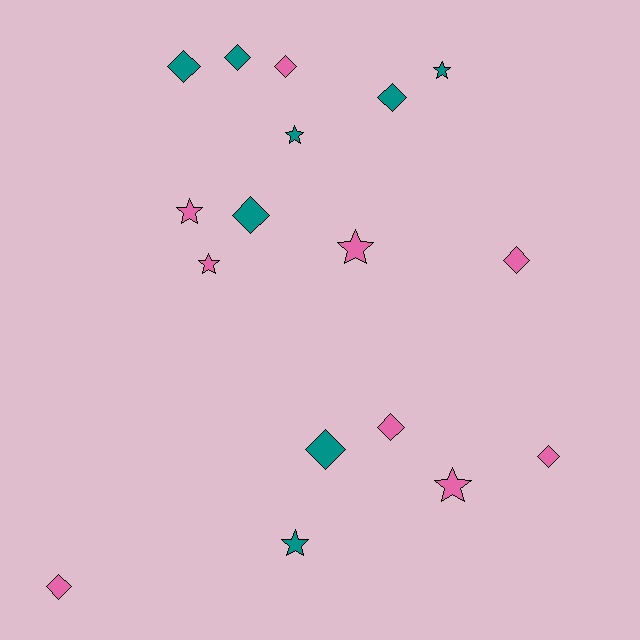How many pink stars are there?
There are 4 pink stars.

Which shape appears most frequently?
Diamond, with 10 objects.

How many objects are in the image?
There are 17 objects.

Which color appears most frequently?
Pink, with 9 objects.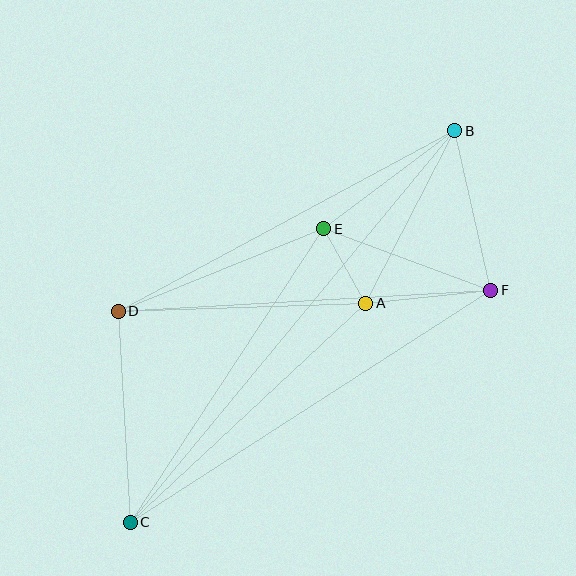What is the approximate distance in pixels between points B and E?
The distance between B and E is approximately 164 pixels.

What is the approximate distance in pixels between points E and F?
The distance between E and F is approximately 178 pixels.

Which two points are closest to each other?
Points A and E are closest to each other.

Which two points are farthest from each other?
Points B and C are farthest from each other.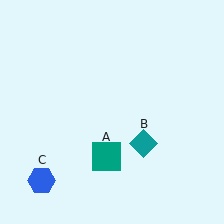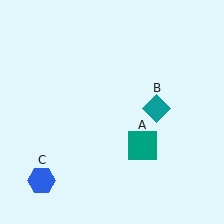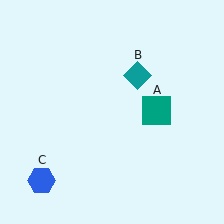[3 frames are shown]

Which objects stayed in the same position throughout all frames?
Blue hexagon (object C) remained stationary.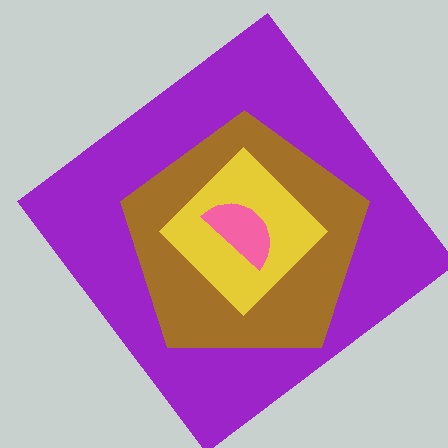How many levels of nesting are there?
4.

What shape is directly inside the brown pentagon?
The yellow diamond.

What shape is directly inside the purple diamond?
The brown pentagon.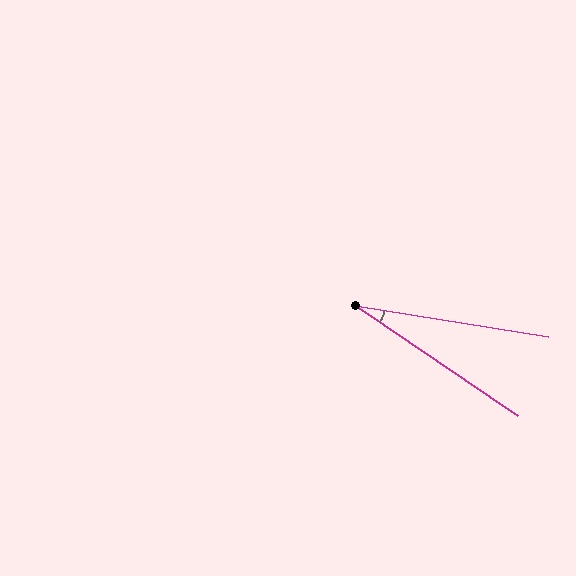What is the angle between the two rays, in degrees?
Approximately 25 degrees.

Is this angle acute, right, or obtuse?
It is acute.